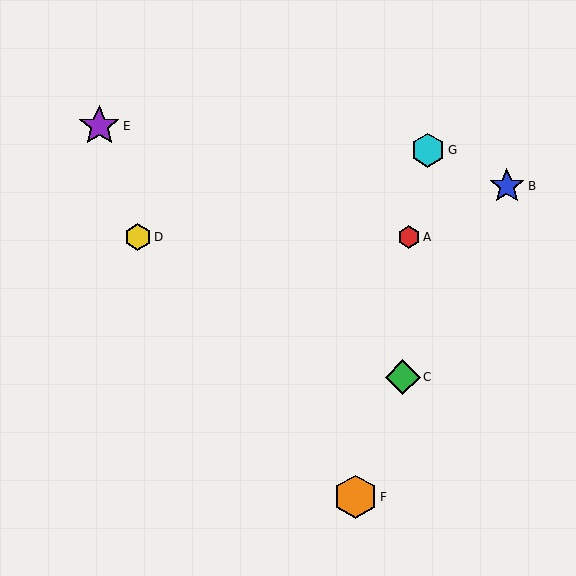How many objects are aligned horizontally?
2 objects (A, D) are aligned horizontally.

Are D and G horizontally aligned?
No, D is at y≈237 and G is at y≈150.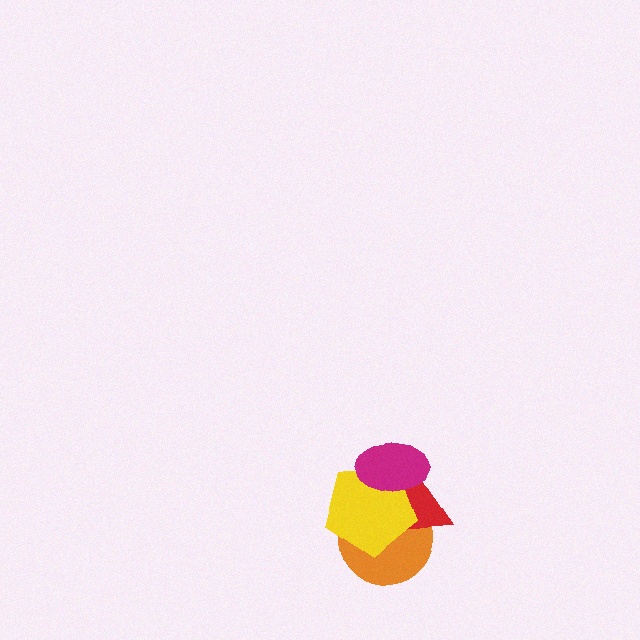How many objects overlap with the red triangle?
3 objects overlap with the red triangle.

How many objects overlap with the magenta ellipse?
3 objects overlap with the magenta ellipse.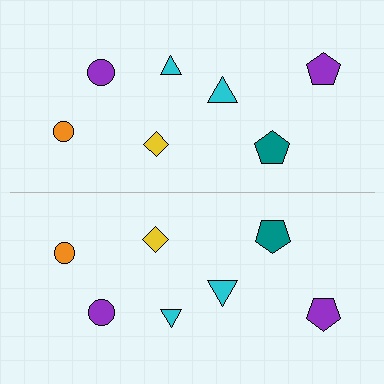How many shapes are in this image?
There are 14 shapes in this image.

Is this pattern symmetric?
Yes, this pattern has bilateral (reflection) symmetry.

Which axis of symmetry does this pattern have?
The pattern has a horizontal axis of symmetry running through the center of the image.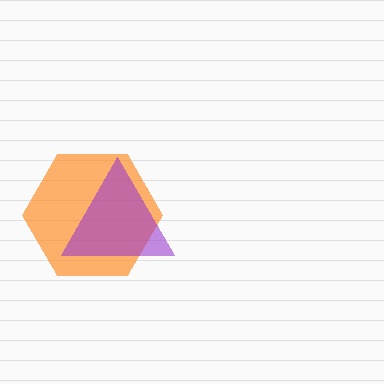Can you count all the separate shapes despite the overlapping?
Yes, there are 2 separate shapes.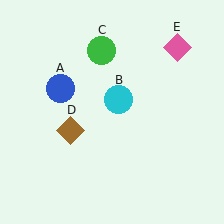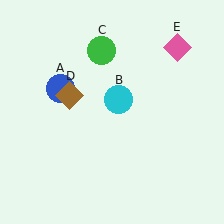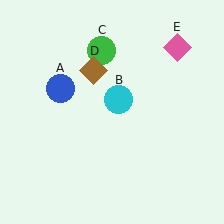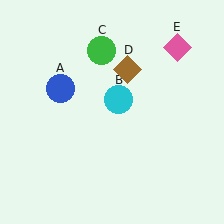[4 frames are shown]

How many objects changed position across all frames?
1 object changed position: brown diamond (object D).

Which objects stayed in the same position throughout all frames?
Blue circle (object A) and cyan circle (object B) and green circle (object C) and pink diamond (object E) remained stationary.